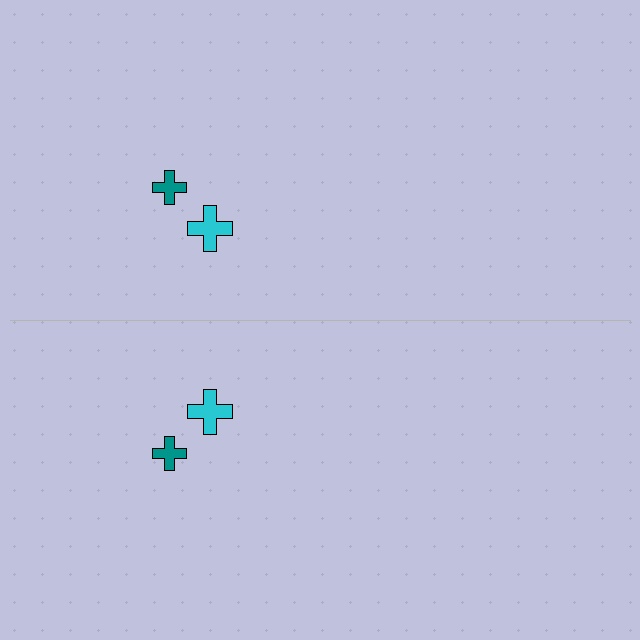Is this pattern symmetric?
Yes, this pattern has bilateral (reflection) symmetry.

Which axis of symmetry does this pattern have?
The pattern has a horizontal axis of symmetry running through the center of the image.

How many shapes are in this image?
There are 4 shapes in this image.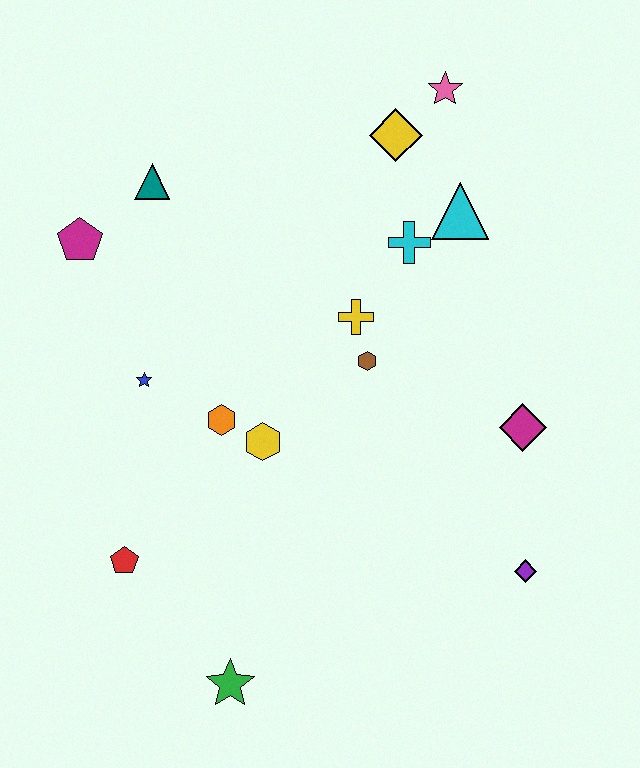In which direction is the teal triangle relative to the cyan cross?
The teal triangle is to the left of the cyan cross.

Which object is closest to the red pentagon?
The green star is closest to the red pentagon.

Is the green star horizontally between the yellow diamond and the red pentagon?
Yes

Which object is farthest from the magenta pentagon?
The purple diamond is farthest from the magenta pentagon.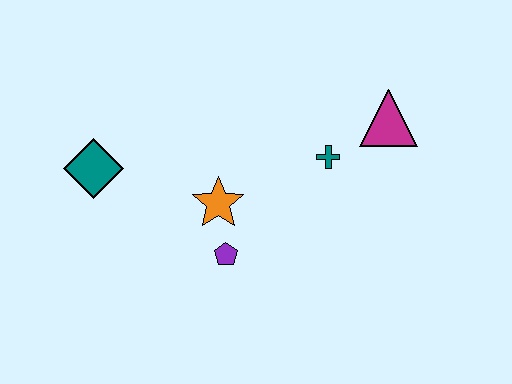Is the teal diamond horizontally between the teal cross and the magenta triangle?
No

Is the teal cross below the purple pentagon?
No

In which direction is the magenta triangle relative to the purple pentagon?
The magenta triangle is to the right of the purple pentagon.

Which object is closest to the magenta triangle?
The teal cross is closest to the magenta triangle.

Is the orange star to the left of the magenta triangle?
Yes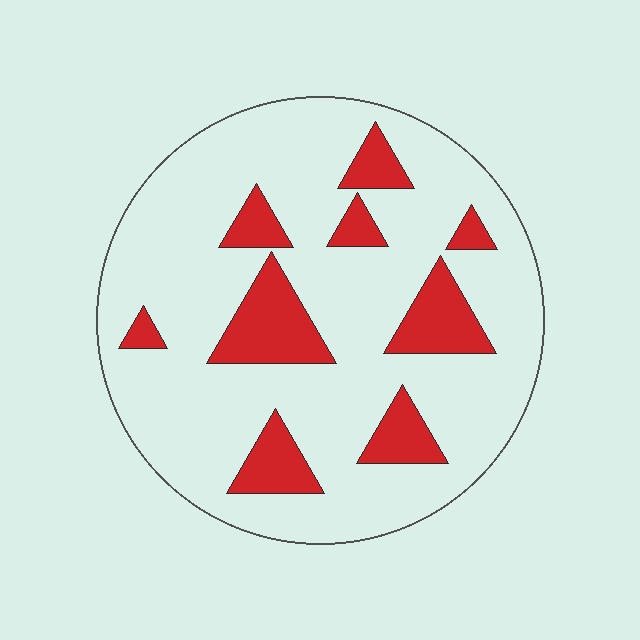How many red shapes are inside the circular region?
9.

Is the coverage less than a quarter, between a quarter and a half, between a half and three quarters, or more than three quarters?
Less than a quarter.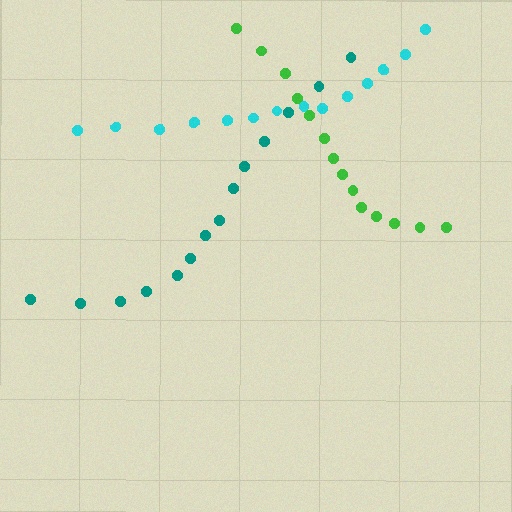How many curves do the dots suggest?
There are 3 distinct paths.